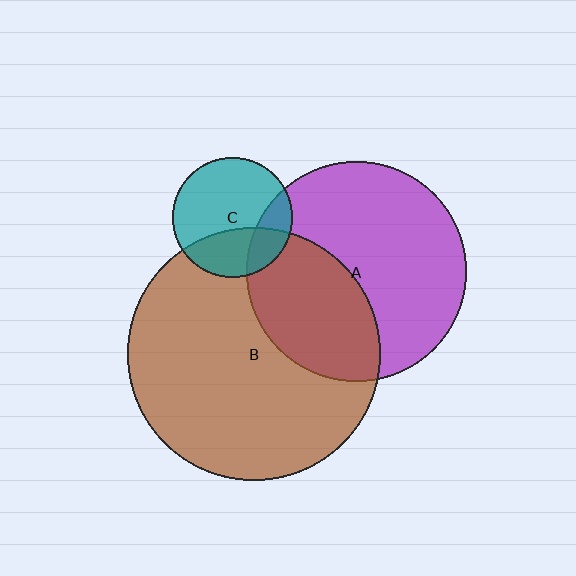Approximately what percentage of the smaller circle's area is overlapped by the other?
Approximately 20%.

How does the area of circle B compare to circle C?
Approximately 4.4 times.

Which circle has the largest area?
Circle B (brown).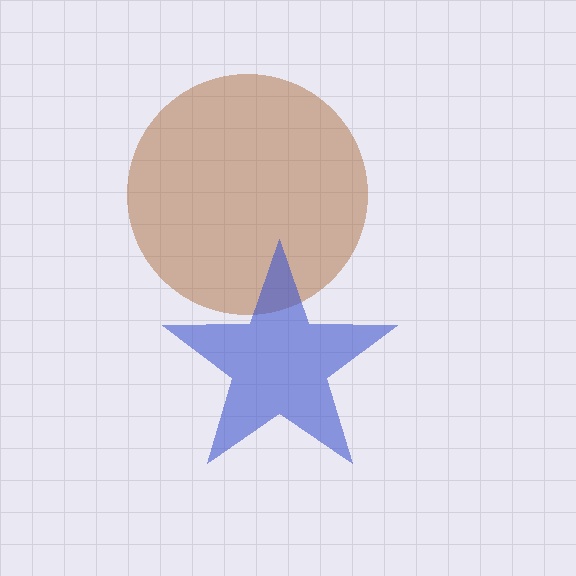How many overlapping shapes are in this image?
There are 2 overlapping shapes in the image.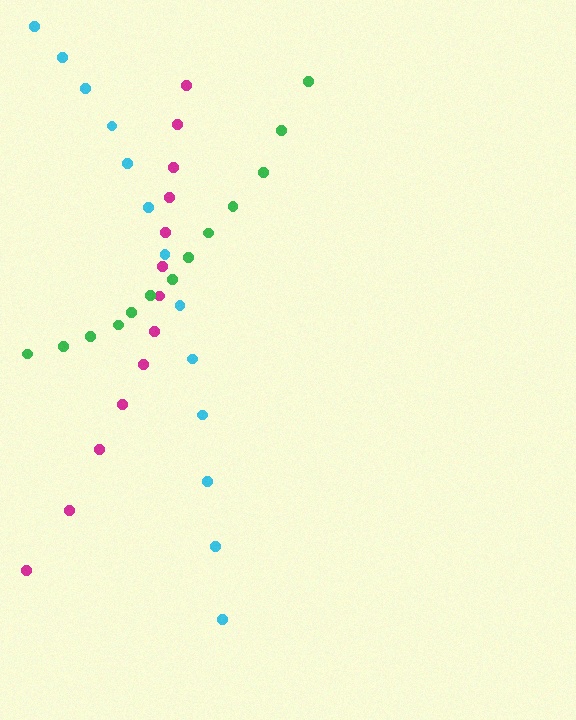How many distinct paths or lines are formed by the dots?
There are 3 distinct paths.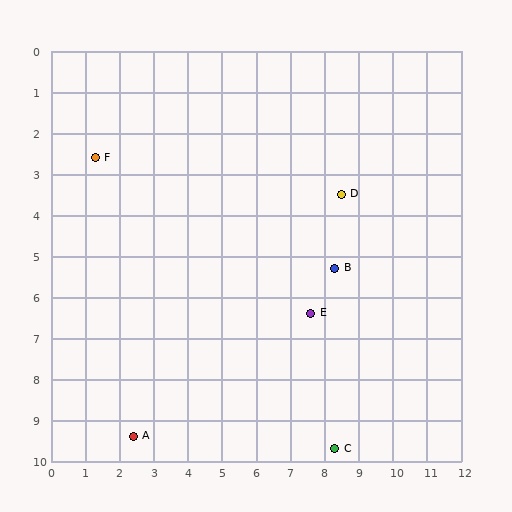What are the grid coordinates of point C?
Point C is at approximately (8.3, 9.7).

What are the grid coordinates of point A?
Point A is at approximately (2.4, 9.4).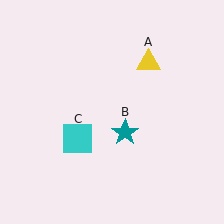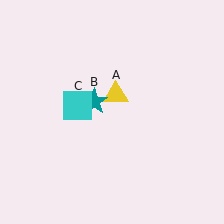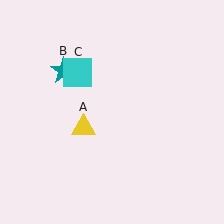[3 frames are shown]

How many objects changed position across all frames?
3 objects changed position: yellow triangle (object A), teal star (object B), cyan square (object C).